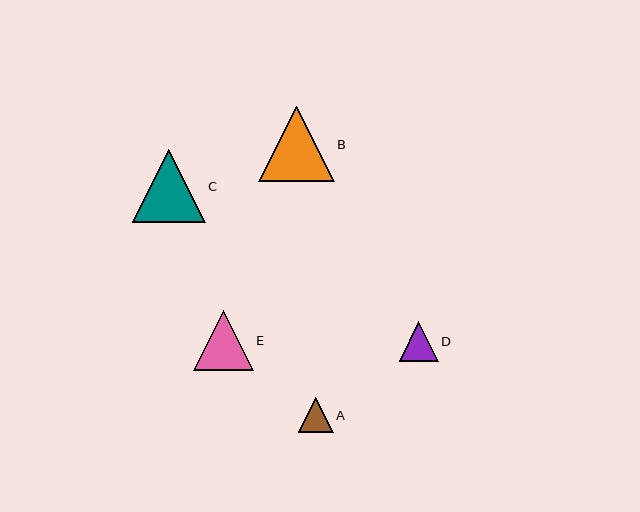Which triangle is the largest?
Triangle B is the largest with a size of approximately 75 pixels.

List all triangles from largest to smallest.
From largest to smallest: B, C, E, D, A.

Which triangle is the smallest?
Triangle A is the smallest with a size of approximately 35 pixels.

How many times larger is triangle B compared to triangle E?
Triangle B is approximately 1.3 times the size of triangle E.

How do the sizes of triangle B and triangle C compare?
Triangle B and triangle C are approximately the same size.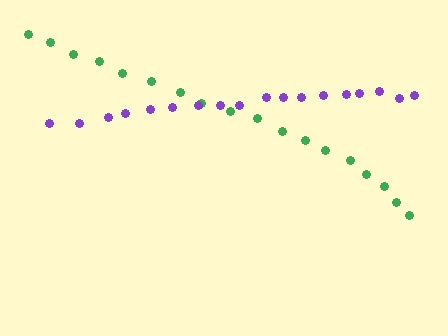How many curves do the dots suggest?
There are 2 distinct paths.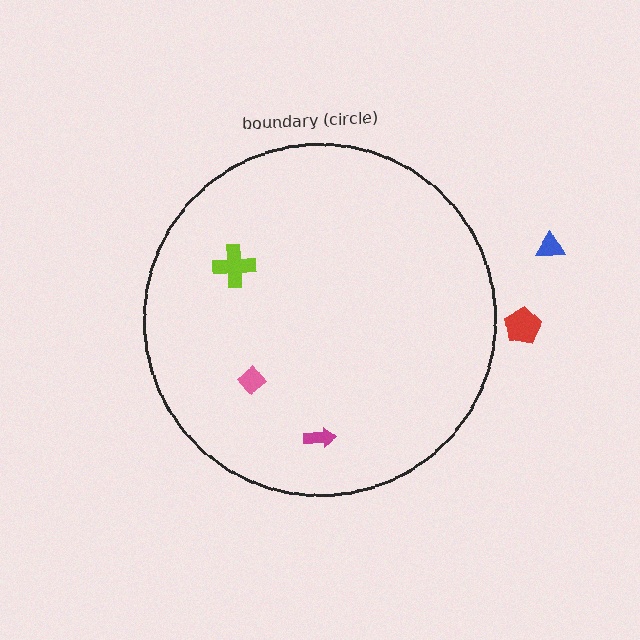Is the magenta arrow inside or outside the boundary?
Inside.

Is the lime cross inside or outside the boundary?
Inside.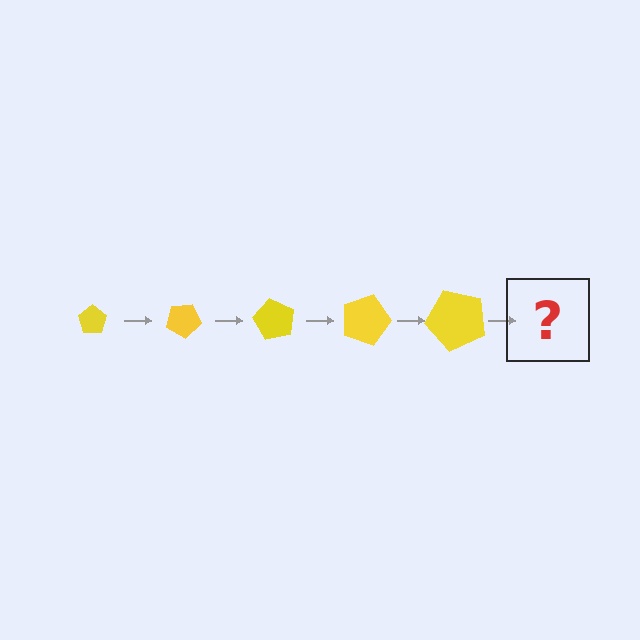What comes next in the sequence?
The next element should be a pentagon, larger than the previous one and rotated 150 degrees from the start.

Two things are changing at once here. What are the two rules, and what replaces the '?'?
The two rules are that the pentagon grows larger each step and it rotates 30 degrees each step. The '?' should be a pentagon, larger than the previous one and rotated 150 degrees from the start.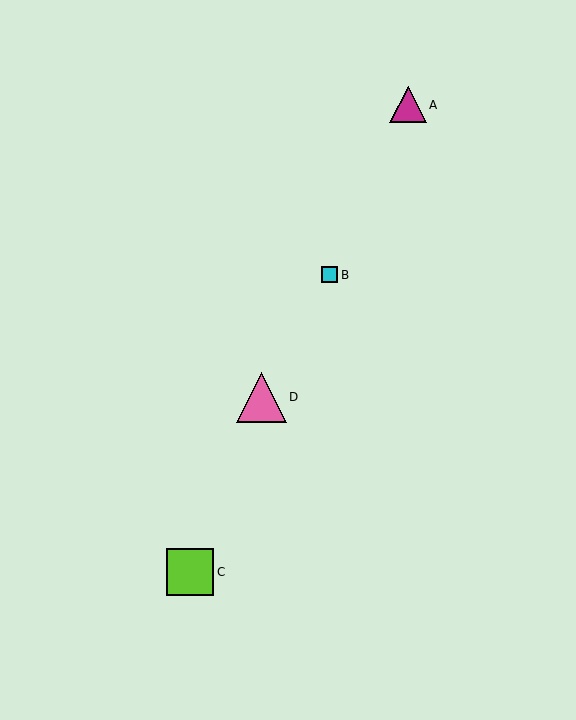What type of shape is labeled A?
Shape A is a magenta triangle.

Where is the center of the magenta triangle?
The center of the magenta triangle is at (408, 105).